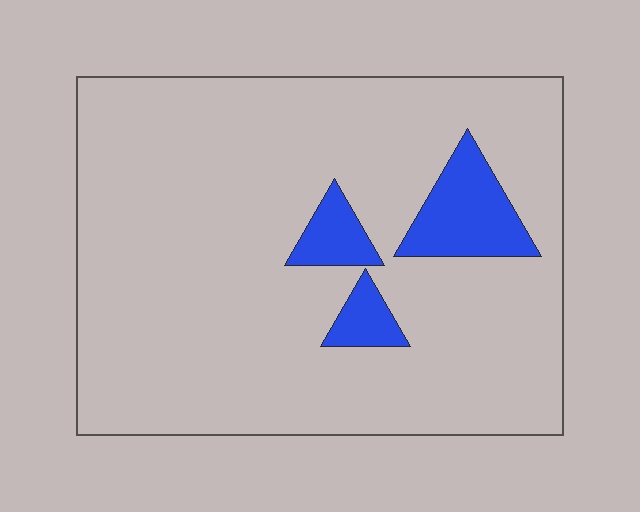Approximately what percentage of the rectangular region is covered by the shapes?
Approximately 10%.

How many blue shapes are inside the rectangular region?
3.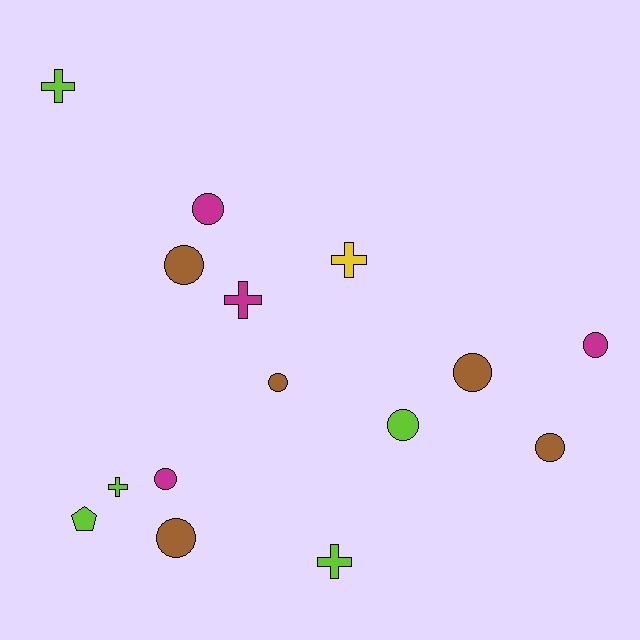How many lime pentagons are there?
There is 1 lime pentagon.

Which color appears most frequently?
Lime, with 5 objects.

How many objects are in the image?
There are 15 objects.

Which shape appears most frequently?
Circle, with 9 objects.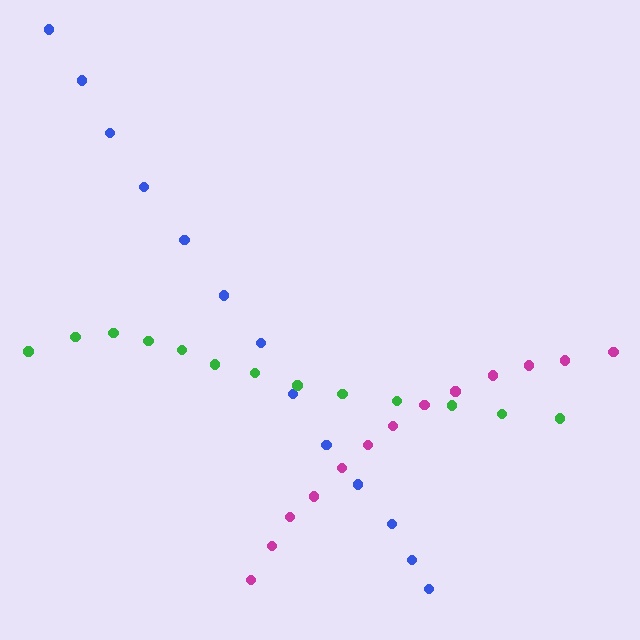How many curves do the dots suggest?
There are 3 distinct paths.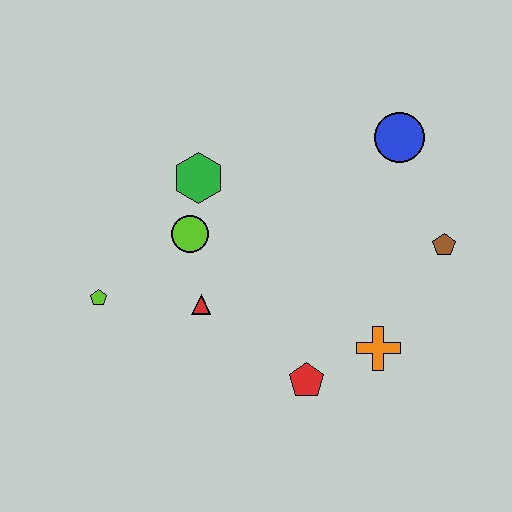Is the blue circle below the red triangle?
No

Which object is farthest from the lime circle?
The brown pentagon is farthest from the lime circle.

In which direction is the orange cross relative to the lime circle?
The orange cross is to the right of the lime circle.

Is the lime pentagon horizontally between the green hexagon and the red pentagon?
No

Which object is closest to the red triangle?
The lime circle is closest to the red triangle.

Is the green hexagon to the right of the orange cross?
No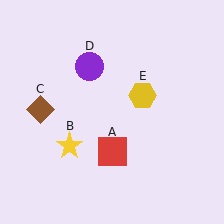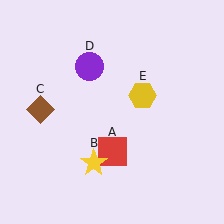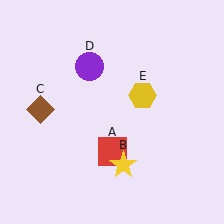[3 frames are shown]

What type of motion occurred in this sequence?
The yellow star (object B) rotated counterclockwise around the center of the scene.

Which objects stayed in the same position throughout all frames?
Red square (object A) and brown diamond (object C) and purple circle (object D) and yellow hexagon (object E) remained stationary.